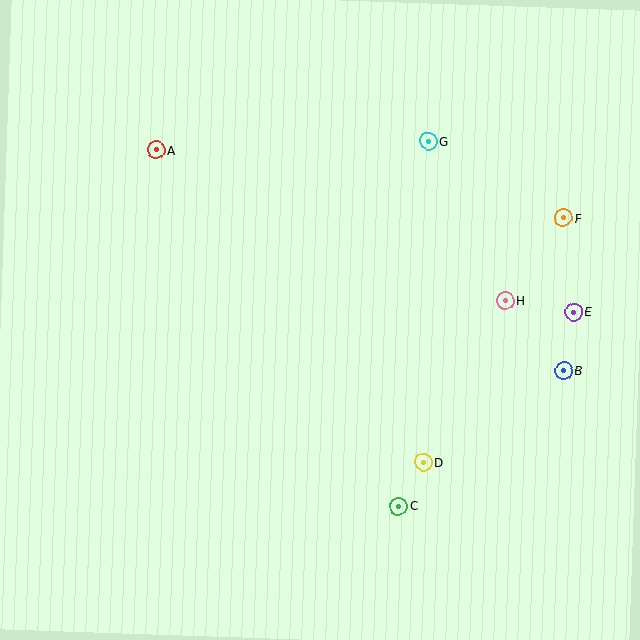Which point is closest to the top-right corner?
Point F is closest to the top-right corner.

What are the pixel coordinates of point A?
Point A is at (156, 150).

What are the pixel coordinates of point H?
Point H is at (505, 300).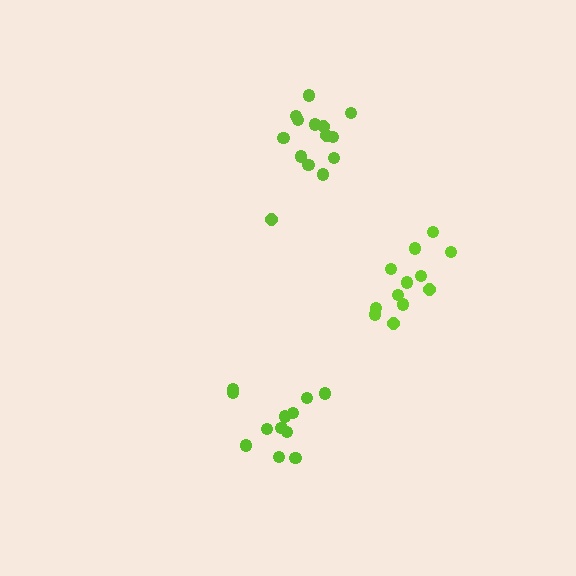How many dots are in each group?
Group 1: 14 dots, Group 2: 13 dots, Group 3: 12 dots (39 total).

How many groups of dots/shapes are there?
There are 3 groups.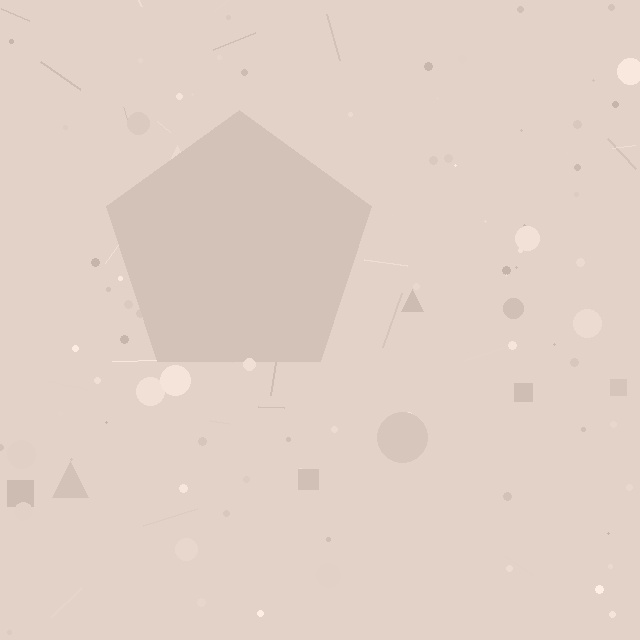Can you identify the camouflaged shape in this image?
The camouflaged shape is a pentagon.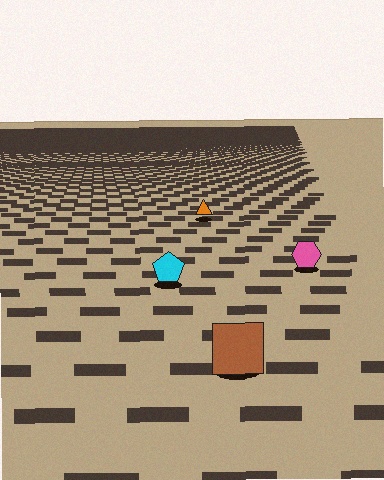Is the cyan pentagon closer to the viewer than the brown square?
No. The brown square is closer — you can tell from the texture gradient: the ground texture is coarser near it.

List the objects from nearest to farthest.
From nearest to farthest: the brown square, the cyan pentagon, the pink hexagon, the orange triangle.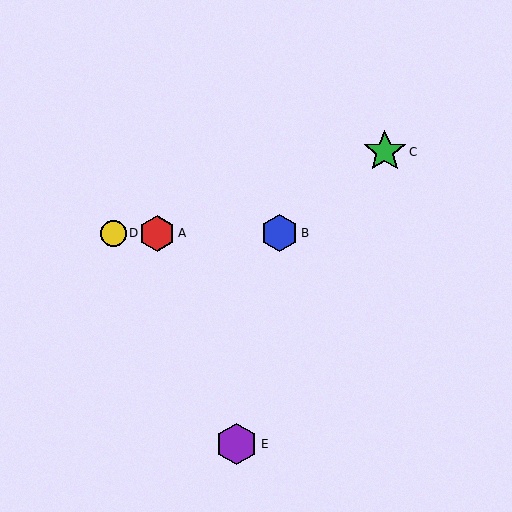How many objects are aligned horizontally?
3 objects (A, B, D) are aligned horizontally.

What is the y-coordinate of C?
Object C is at y≈152.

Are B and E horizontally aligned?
No, B is at y≈233 and E is at y≈444.